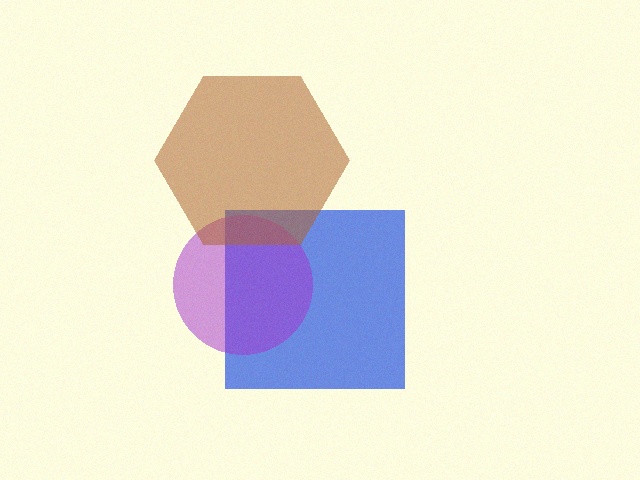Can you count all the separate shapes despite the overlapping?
Yes, there are 3 separate shapes.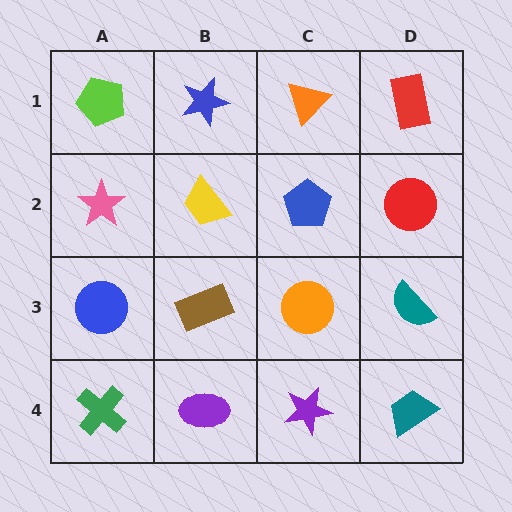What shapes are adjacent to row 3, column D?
A red circle (row 2, column D), a teal trapezoid (row 4, column D), an orange circle (row 3, column C).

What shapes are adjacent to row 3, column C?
A blue pentagon (row 2, column C), a purple star (row 4, column C), a brown rectangle (row 3, column B), a teal semicircle (row 3, column D).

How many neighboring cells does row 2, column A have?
3.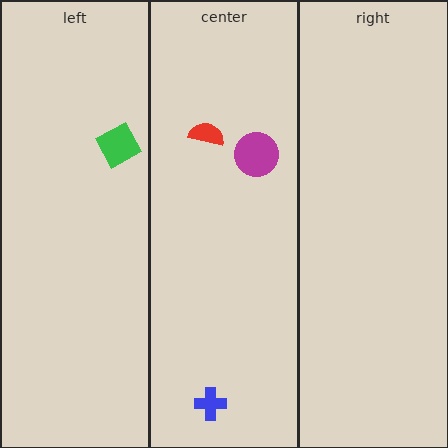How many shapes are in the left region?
1.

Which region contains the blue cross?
The center region.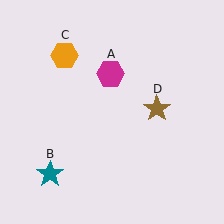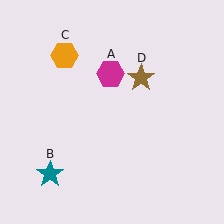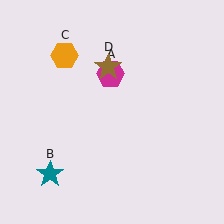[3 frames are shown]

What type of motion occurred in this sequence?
The brown star (object D) rotated counterclockwise around the center of the scene.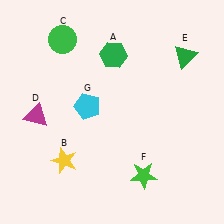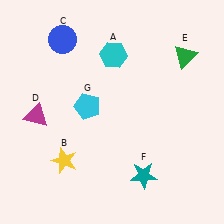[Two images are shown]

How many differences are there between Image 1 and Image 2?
There are 3 differences between the two images.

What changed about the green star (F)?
In Image 1, F is green. In Image 2, it changed to teal.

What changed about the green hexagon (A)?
In Image 1, A is green. In Image 2, it changed to cyan.